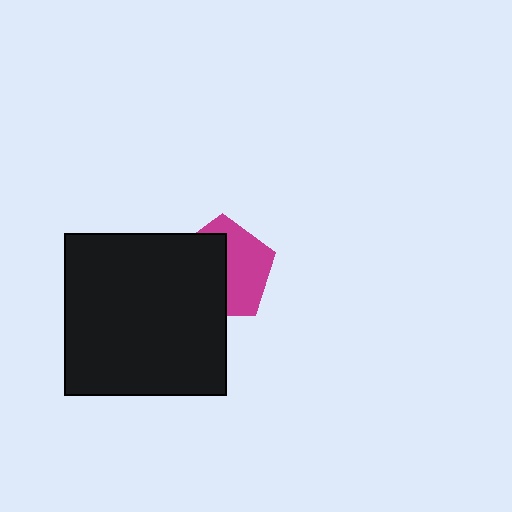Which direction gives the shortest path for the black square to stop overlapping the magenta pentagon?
Moving left gives the shortest separation.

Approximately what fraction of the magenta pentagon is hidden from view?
Roughly 52% of the magenta pentagon is hidden behind the black square.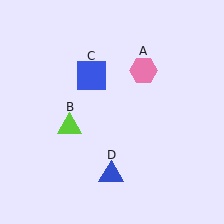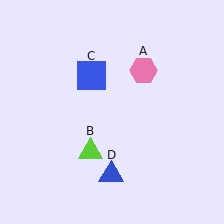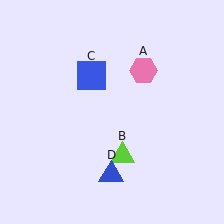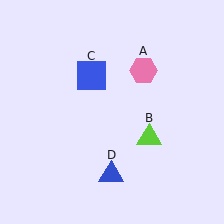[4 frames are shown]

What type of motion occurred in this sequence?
The lime triangle (object B) rotated counterclockwise around the center of the scene.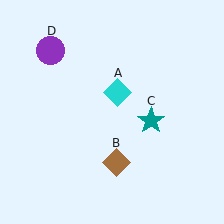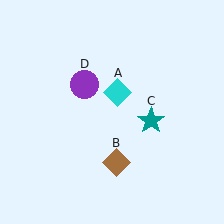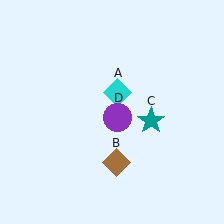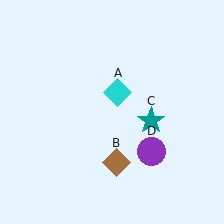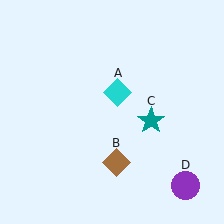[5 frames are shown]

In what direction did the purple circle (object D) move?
The purple circle (object D) moved down and to the right.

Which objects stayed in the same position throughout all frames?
Cyan diamond (object A) and brown diamond (object B) and teal star (object C) remained stationary.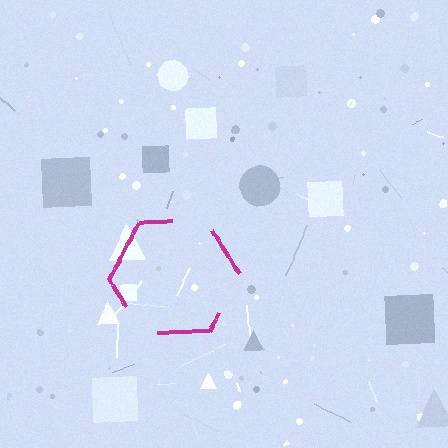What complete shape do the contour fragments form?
The contour fragments form a hexagon.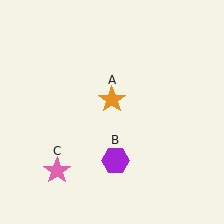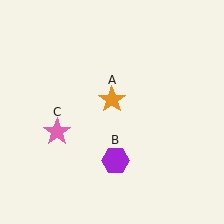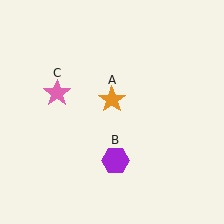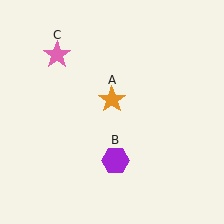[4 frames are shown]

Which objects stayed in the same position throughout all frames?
Orange star (object A) and purple hexagon (object B) remained stationary.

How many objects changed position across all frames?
1 object changed position: pink star (object C).